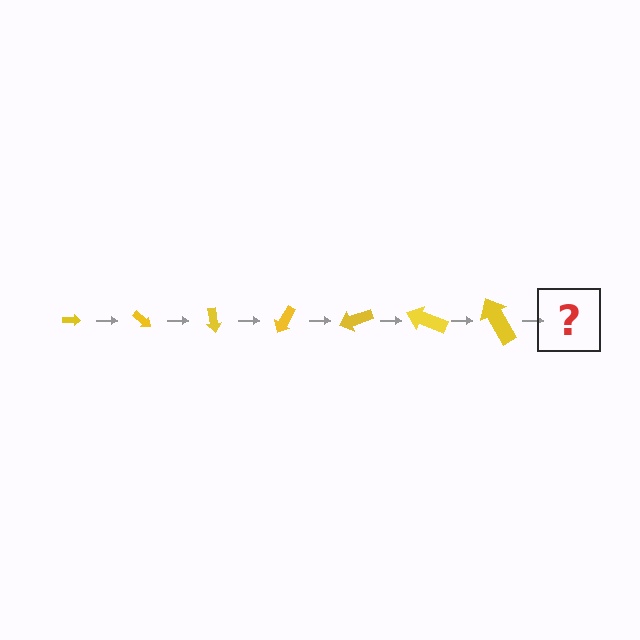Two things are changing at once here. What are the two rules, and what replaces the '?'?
The two rules are that the arrow grows larger each step and it rotates 40 degrees each step. The '?' should be an arrow, larger than the previous one and rotated 280 degrees from the start.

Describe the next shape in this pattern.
It should be an arrow, larger than the previous one and rotated 280 degrees from the start.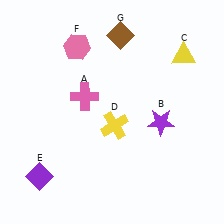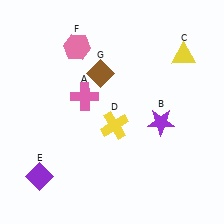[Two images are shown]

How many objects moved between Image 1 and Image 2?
1 object moved between the two images.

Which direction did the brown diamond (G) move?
The brown diamond (G) moved down.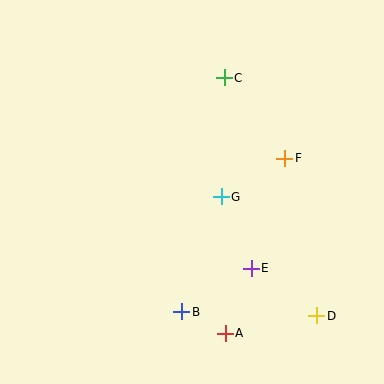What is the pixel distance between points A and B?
The distance between A and B is 49 pixels.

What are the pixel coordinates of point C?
Point C is at (224, 78).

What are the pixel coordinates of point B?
Point B is at (182, 312).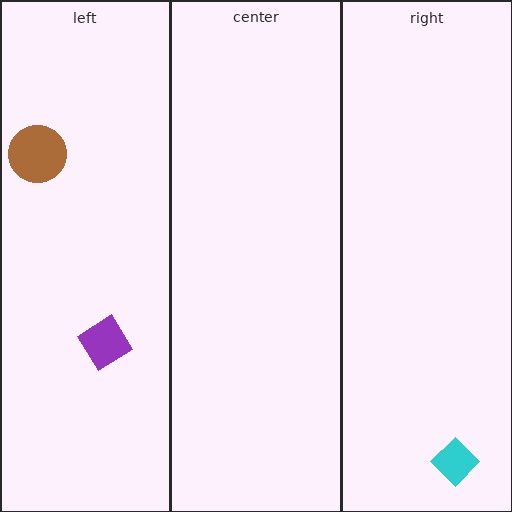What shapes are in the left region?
The brown circle, the purple diamond.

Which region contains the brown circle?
The left region.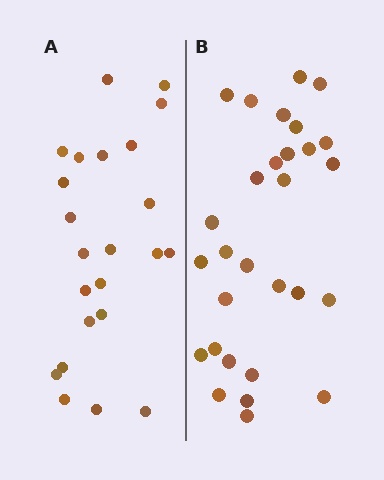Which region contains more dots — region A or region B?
Region B (the right region) has more dots.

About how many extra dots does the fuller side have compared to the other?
Region B has about 6 more dots than region A.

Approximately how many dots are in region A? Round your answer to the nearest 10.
About 20 dots. (The exact count is 23, which rounds to 20.)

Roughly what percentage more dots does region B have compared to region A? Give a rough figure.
About 25% more.